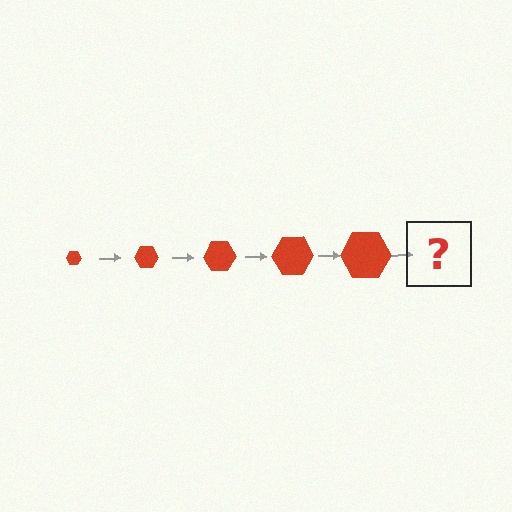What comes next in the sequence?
The next element should be a red hexagon, larger than the previous one.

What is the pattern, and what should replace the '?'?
The pattern is that the hexagon gets progressively larger each step. The '?' should be a red hexagon, larger than the previous one.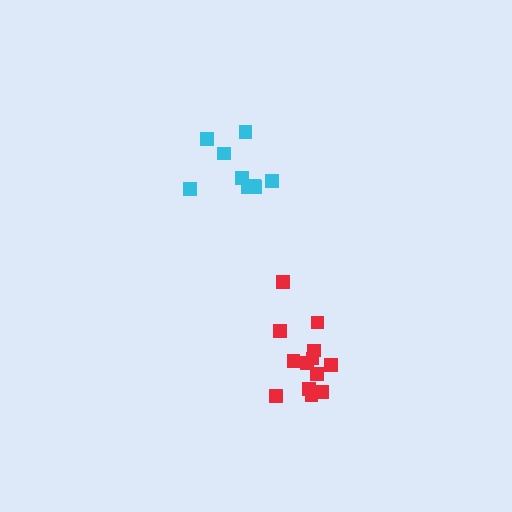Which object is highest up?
The cyan cluster is topmost.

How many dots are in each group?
Group 1: 9 dots, Group 2: 13 dots (22 total).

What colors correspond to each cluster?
The clusters are colored: cyan, red.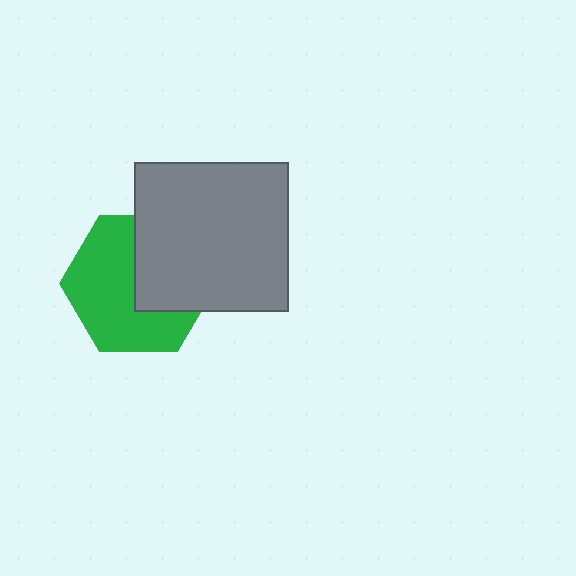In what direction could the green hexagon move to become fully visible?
The green hexagon could move toward the lower-left. That would shift it out from behind the gray rectangle entirely.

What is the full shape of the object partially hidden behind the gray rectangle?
The partially hidden object is a green hexagon.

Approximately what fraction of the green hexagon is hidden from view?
Roughly 40% of the green hexagon is hidden behind the gray rectangle.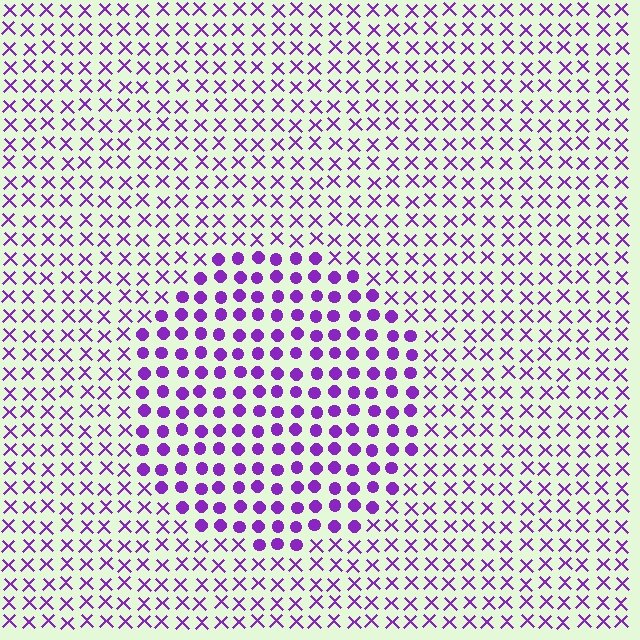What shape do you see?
I see a circle.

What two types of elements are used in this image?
The image uses circles inside the circle region and X marks outside it.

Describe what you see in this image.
The image is filled with small purple elements arranged in a uniform grid. A circle-shaped region contains circles, while the surrounding area contains X marks. The boundary is defined purely by the change in element shape.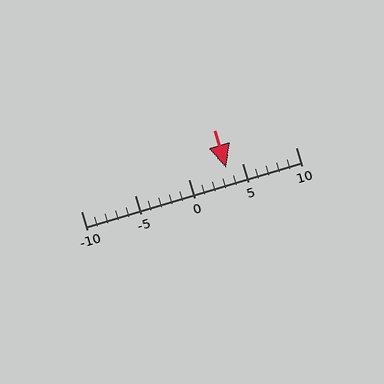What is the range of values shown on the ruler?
The ruler shows values from -10 to 10.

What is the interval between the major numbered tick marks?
The major tick marks are spaced 5 units apart.